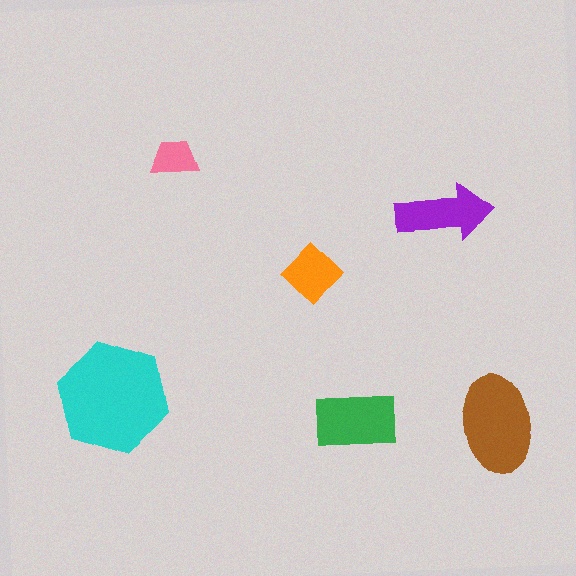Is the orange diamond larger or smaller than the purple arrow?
Smaller.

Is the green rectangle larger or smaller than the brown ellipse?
Smaller.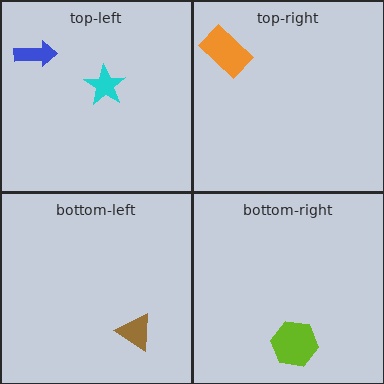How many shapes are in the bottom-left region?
1.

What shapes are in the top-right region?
The orange rectangle.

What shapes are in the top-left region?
The cyan star, the blue arrow.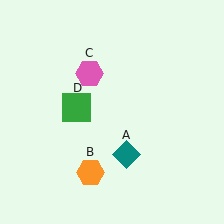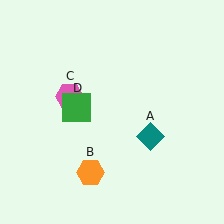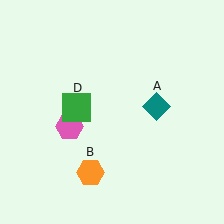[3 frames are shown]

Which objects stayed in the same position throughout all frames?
Orange hexagon (object B) and green square (object D) remained stationary.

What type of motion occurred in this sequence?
The teal diamond (object A), pink hexagon (object C) rotated counterclockwise around the center of the scene.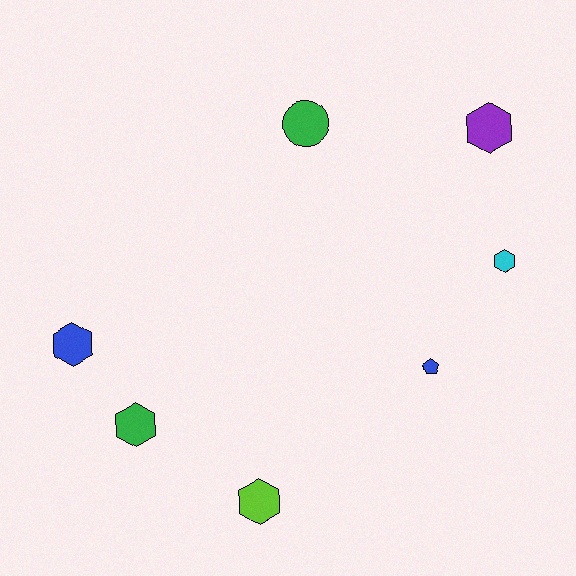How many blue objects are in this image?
There are 2 blue objects.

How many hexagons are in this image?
There are 5 hexagons.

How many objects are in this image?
There are 7 objects.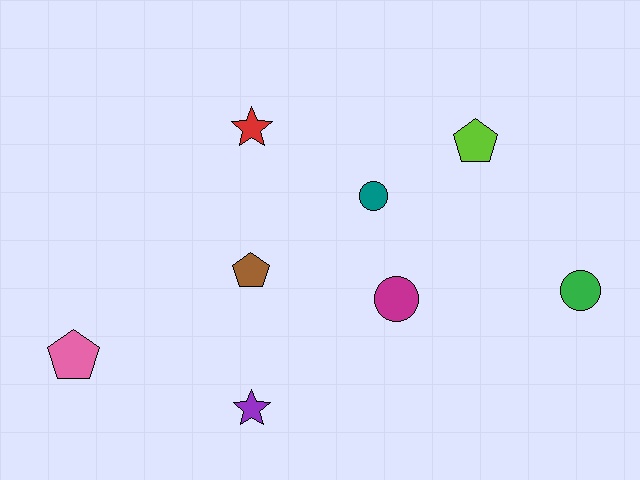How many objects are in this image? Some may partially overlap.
There are 8 objects.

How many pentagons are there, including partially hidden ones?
There are 3 pentagons.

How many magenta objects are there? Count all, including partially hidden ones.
There is 1 magenta object.